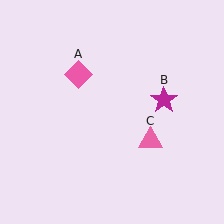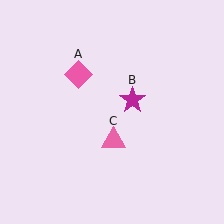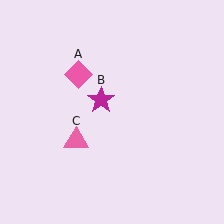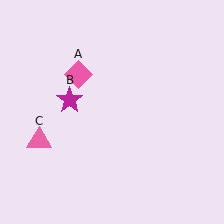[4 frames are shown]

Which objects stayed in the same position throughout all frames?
Pink diamond (object A) remained stationary.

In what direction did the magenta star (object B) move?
The magenta star (object B) moved left.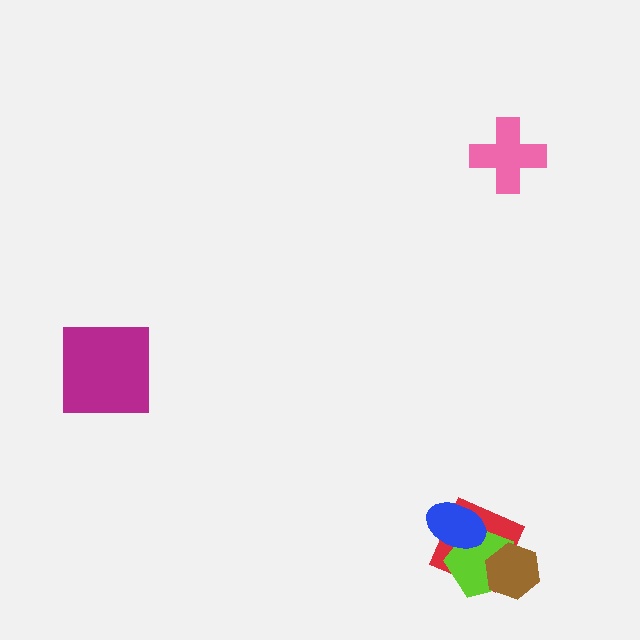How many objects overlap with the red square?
3 objects overlap with the red square.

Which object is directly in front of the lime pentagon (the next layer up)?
The brown hexagon is directly in front of the lime pentagon.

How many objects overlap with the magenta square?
0 objects overlap with the magenta square.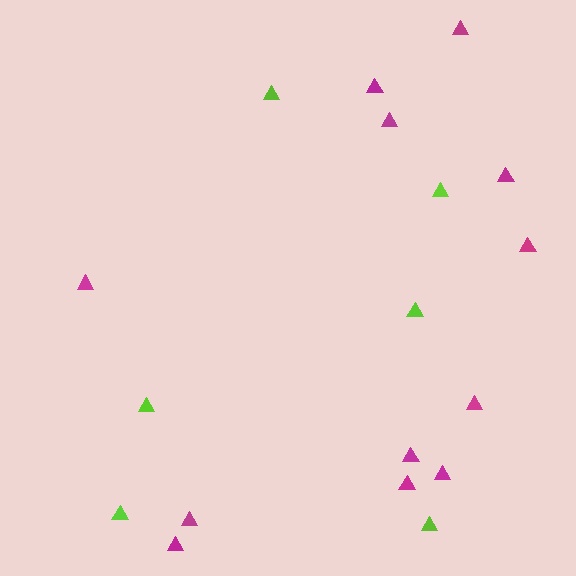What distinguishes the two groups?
There are 2 groups: one group of magenta triangles (12) and one group of lime triangles (6).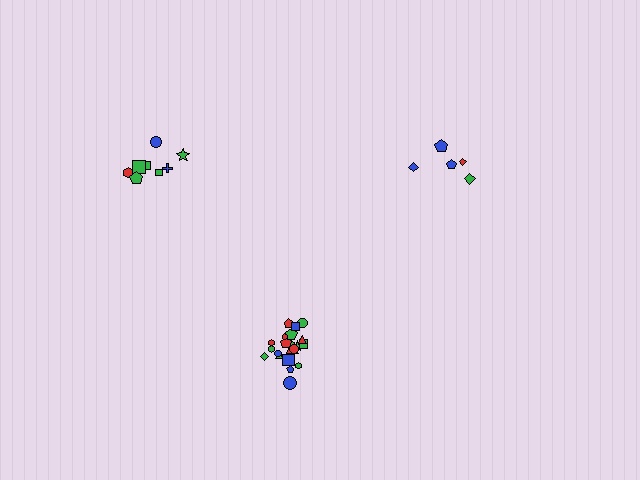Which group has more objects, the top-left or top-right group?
The top-left group.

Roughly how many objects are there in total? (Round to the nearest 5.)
Roughly 35 objects in total.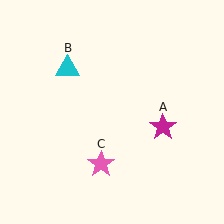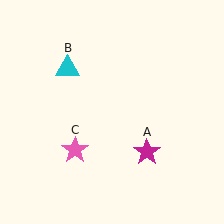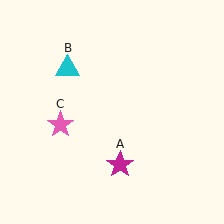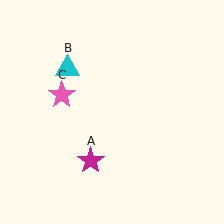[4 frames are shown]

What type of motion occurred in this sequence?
The magenta star (object A), pink star (object C) rotated clockwise around the center of the scene.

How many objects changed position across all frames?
2 objects changed position: magenta star (object A), pink star (object C).